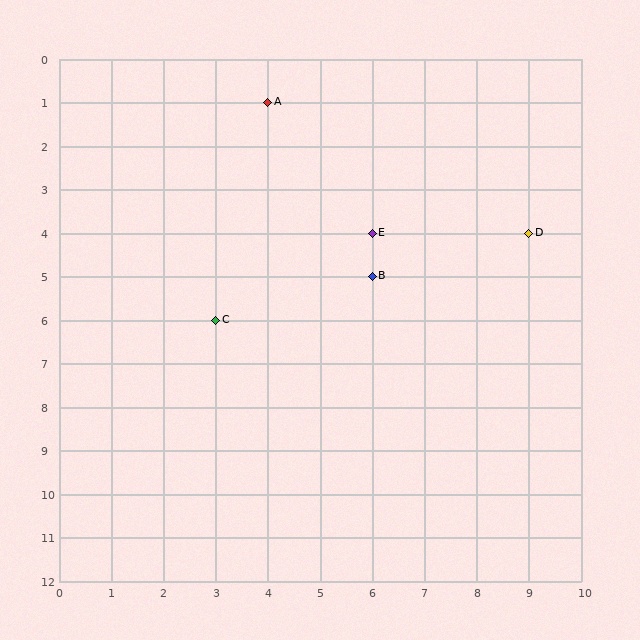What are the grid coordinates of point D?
Point D is at grid coordinates (9, 4).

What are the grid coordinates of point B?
Point B is at grid coordinates (6, 5).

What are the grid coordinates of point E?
Point E is at grid coordinates (6, 4).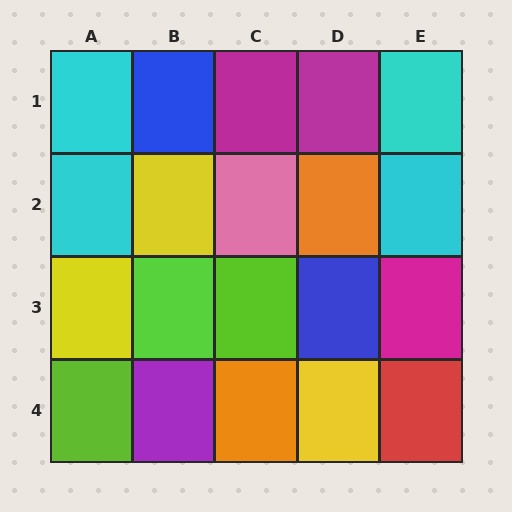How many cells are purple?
1 cell is purple.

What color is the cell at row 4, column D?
Yellow.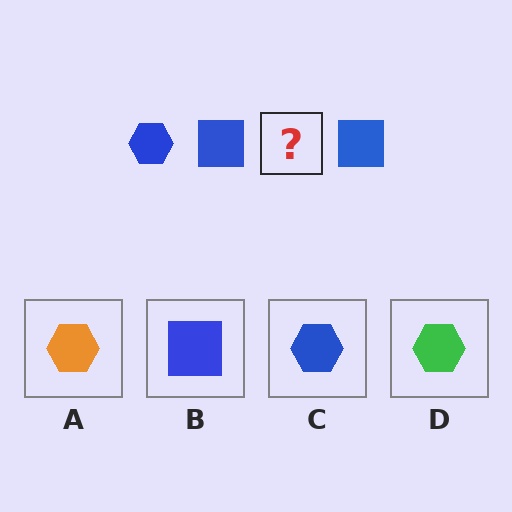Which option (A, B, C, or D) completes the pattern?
C.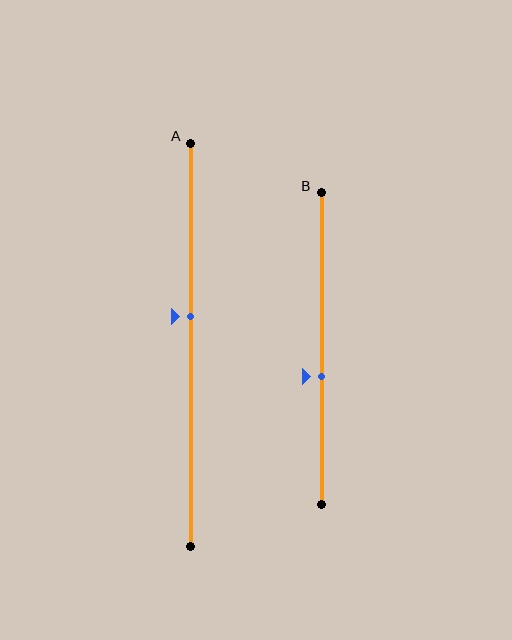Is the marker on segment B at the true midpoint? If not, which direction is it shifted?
No, the marker on segment B is shifted downward by about 9% of the segment length.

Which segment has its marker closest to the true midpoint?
Segment A has its marker closest to the true midpoint.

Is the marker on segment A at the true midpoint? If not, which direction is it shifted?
No, the marker on segment A is shifted upward by about 7% of the segment length.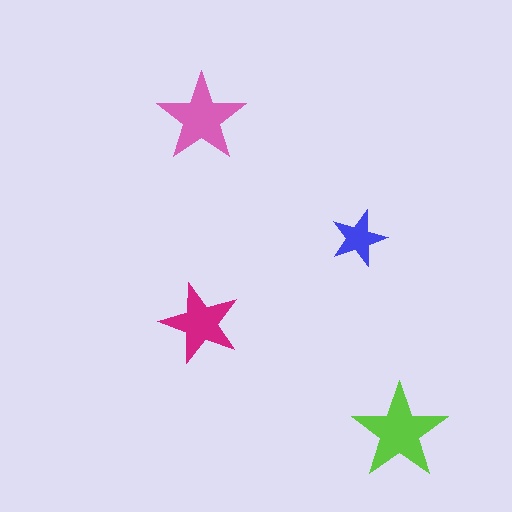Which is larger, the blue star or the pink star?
The pink one.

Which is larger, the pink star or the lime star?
The lime one.